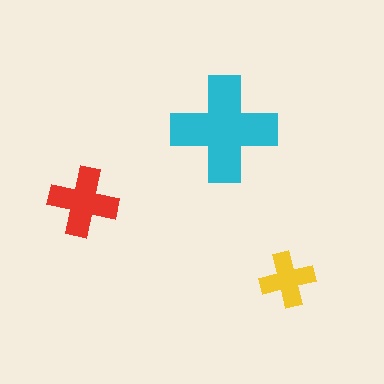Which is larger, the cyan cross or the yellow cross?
The cyan one.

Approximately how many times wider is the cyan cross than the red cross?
About 1.5 times wider.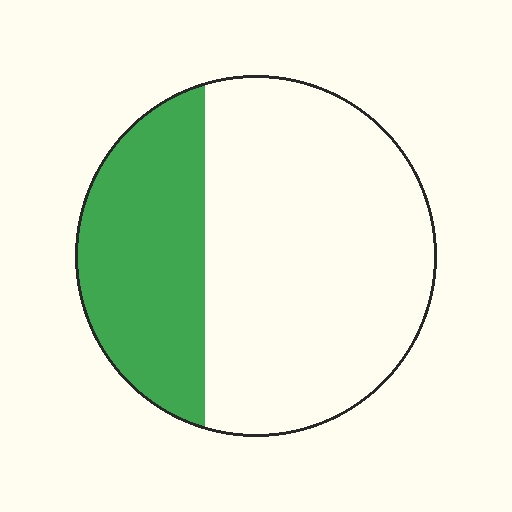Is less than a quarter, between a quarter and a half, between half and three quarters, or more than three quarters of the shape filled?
Between a quarter and a half.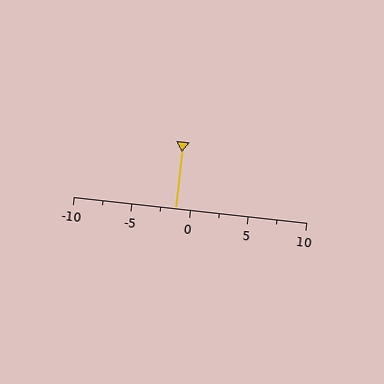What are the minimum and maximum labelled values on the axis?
The axis runs from -10 to 10.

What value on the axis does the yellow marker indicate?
The marker indicates approximately -1.2.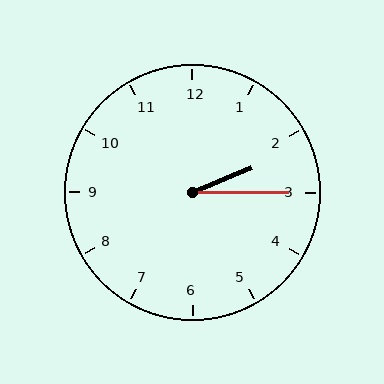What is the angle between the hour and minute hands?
Approximately 22 degrees.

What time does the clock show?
2:15.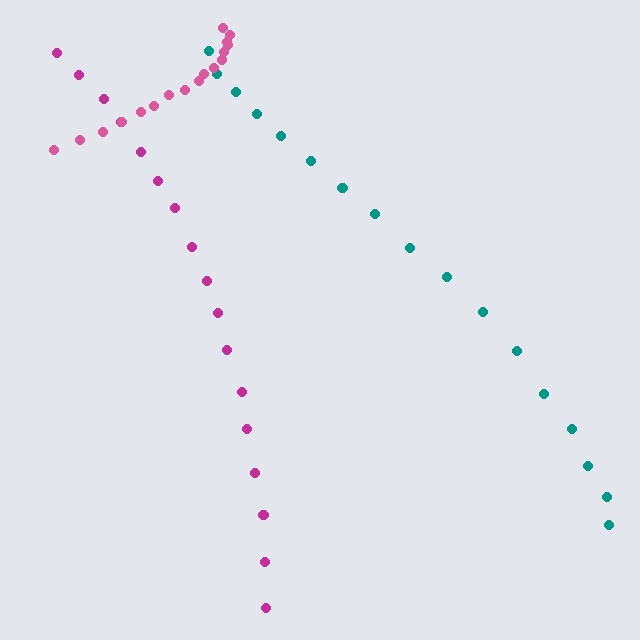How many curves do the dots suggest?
There are 3 distinct paths.